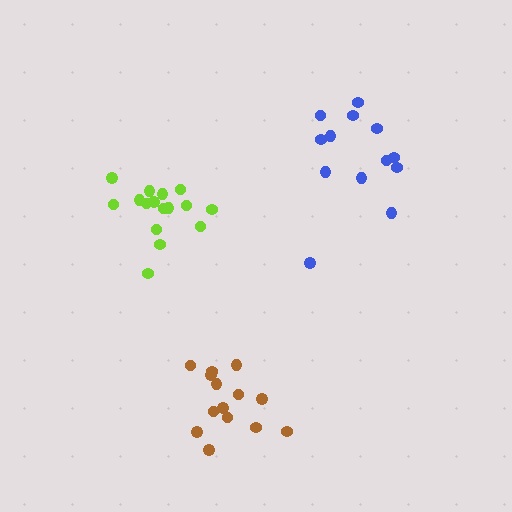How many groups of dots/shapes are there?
There are 3 groups.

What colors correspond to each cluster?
The clusters are colored: brown, lime, blue.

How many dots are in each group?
Group 1: 14 dots, Group 2: 16 dots, Group 3: 13 dots (43 total).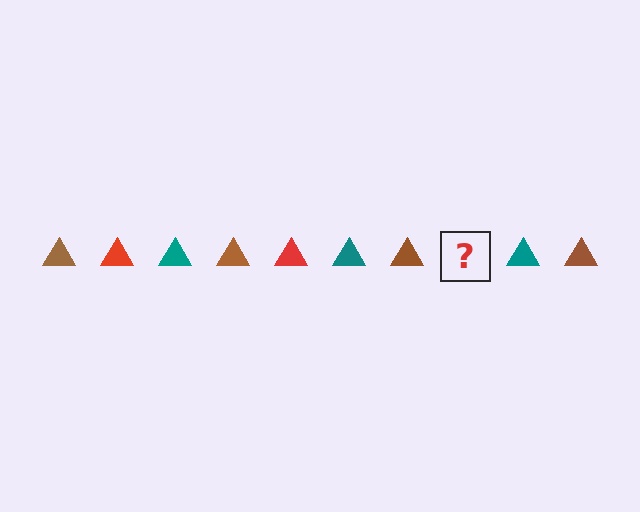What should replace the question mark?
The question mark should be replaced with a red triangle.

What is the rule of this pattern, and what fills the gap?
The rule is that the pattern cycles through brown, red, teal triangles. The gap should be filled with a red triangle.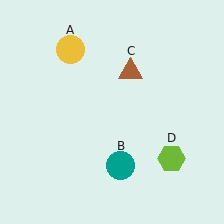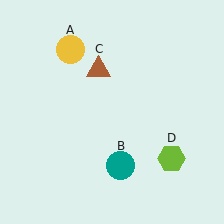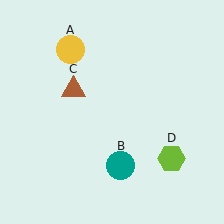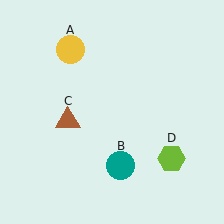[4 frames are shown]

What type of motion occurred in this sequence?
The brown triangle (object C) rotated counterclockwise around the center of the scene.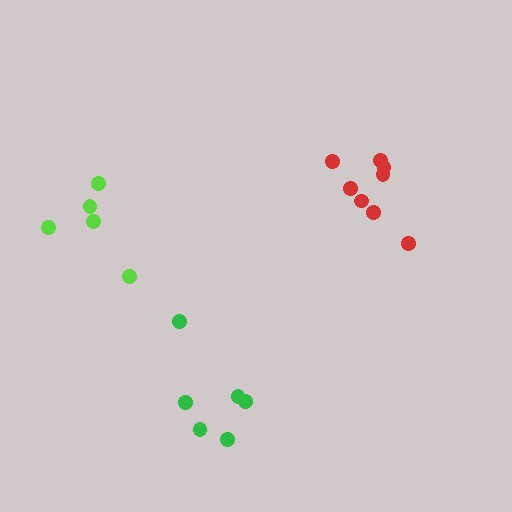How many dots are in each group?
Group 1: 5 dots, Group 2: 8 dots, Group 3: 6 dots (19 total).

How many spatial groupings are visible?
There are 3 spatial groupings.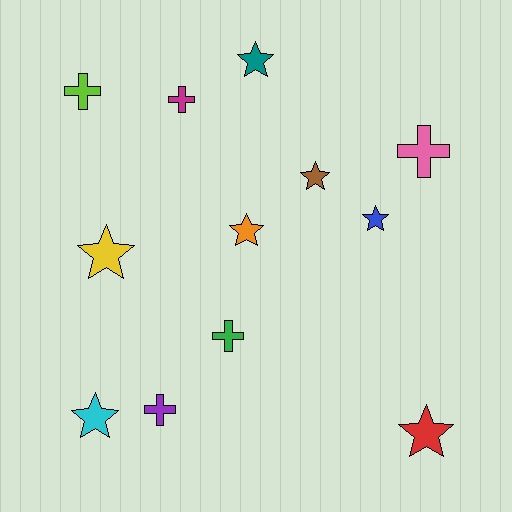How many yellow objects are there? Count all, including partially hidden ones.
There is 1 yellow object.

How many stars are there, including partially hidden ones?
There are 7 stars.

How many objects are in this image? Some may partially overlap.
There are 12 objects.